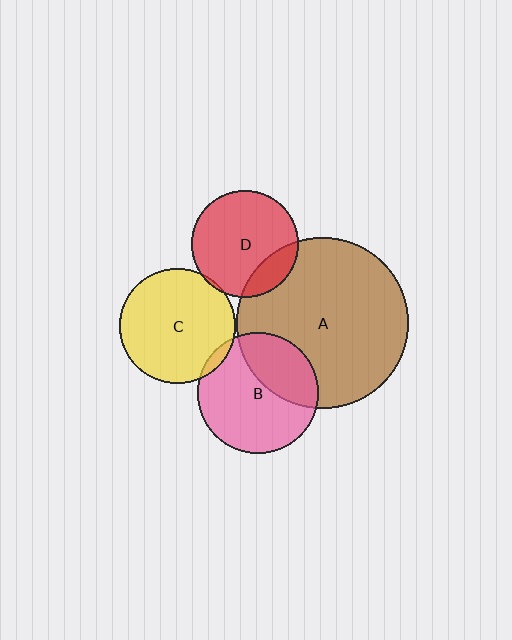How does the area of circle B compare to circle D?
Approximately 1.3 times.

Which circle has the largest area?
Circle A (brown).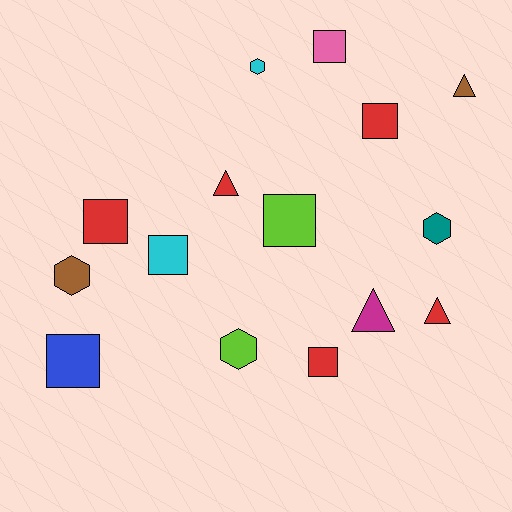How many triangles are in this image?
There are 4 triangles.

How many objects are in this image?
There are 15 objects.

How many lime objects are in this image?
There are 2 lime objects.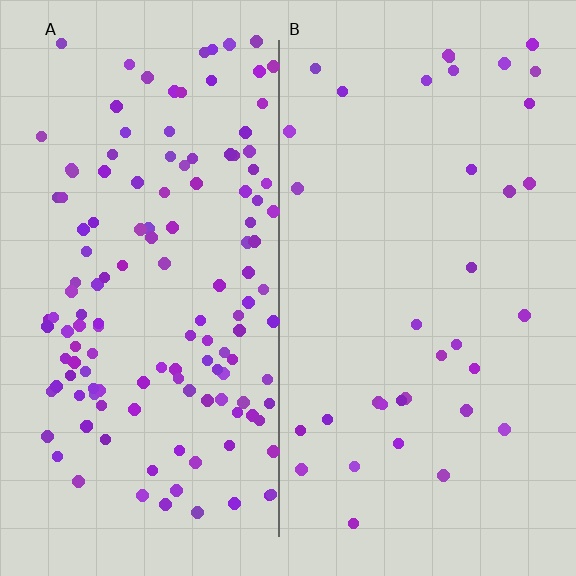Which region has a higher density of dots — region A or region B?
A (the left).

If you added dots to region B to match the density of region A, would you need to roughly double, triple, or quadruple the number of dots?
Approximately quadruple.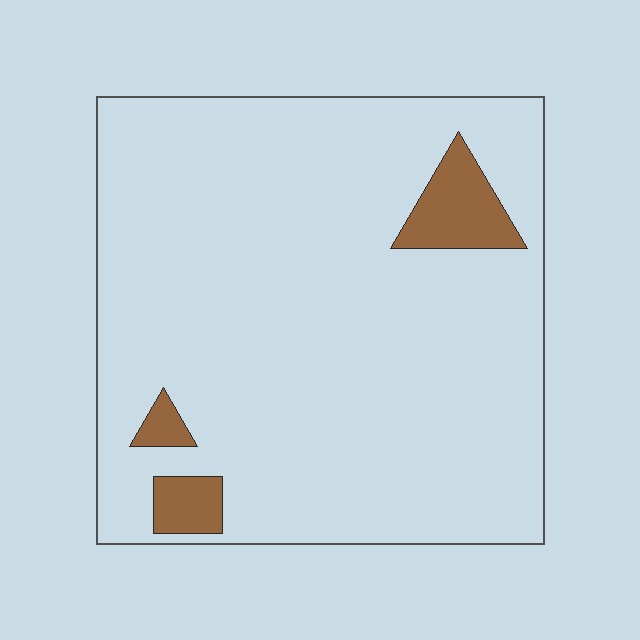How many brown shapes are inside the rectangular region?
3.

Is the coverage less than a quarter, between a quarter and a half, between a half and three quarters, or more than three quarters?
Less than a quarter.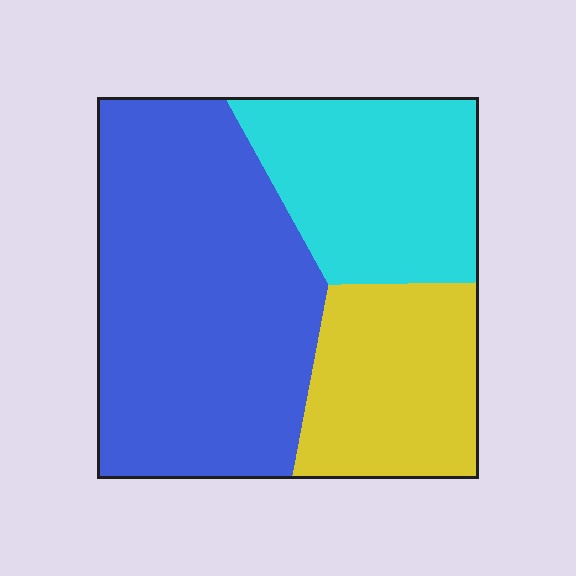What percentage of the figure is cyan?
Cyan takes up about one quarter (1/4) of the figure.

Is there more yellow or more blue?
Blue.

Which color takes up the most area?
Blue, at roughly 50%.